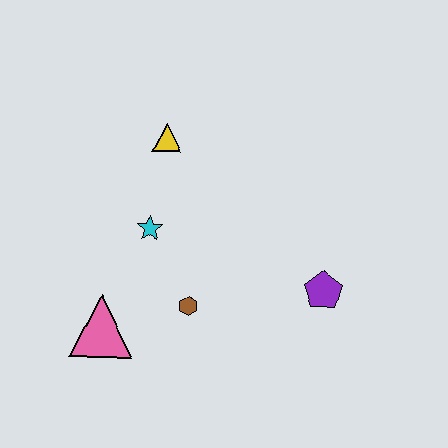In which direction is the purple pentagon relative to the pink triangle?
The purple pentagon is to the right of the pink triangle.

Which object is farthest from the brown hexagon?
The yellow triangle is farthest from the brown hexagon.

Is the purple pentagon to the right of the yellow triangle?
Yes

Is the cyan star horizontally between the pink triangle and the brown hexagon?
Yes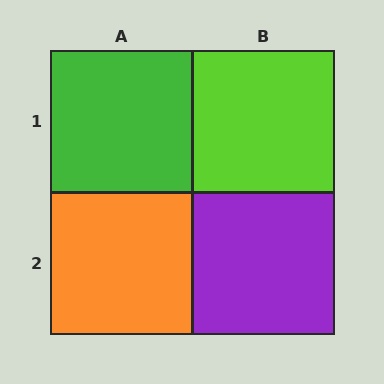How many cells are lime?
1 cell is lime.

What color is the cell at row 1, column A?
Green.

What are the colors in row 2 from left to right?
Orange, purple.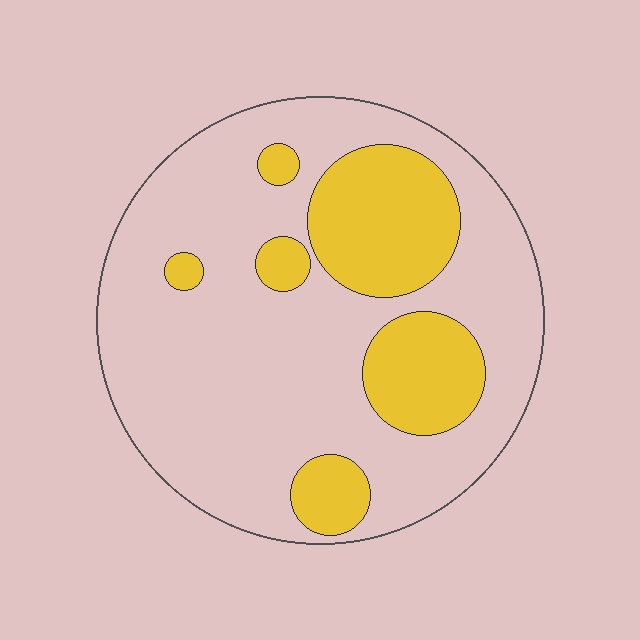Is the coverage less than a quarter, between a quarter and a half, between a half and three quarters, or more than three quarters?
Between a quarter and a half.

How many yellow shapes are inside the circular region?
6.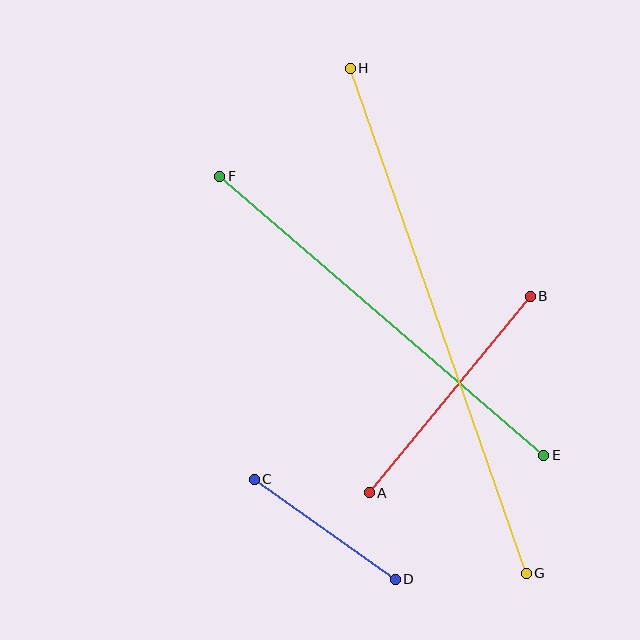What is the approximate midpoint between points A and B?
The midpoint is at approximately (450, 394) pixels.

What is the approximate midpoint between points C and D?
The midpoint is at approximately (325, 529) pixels.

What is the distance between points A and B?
The distance is approximately 254 pixels.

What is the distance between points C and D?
The distance is approximately 173 pixels.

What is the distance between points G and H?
The distance is approximately 535 pixels.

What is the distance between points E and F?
The distance is approximately 428 pixels.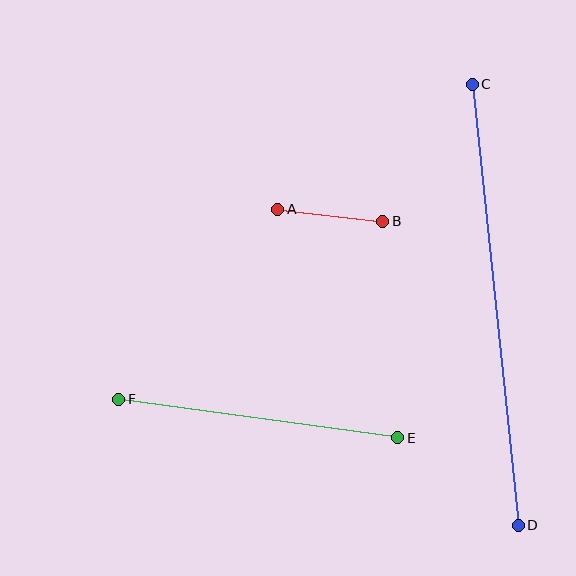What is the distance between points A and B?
The distance is approximately 105 pixels.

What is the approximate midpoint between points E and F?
The midpoint is at approximately (258, 419) pixels.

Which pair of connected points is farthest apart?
Points C and D are farthest apart.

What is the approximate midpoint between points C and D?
The midpoint is at approximately (495, 305) pixels.